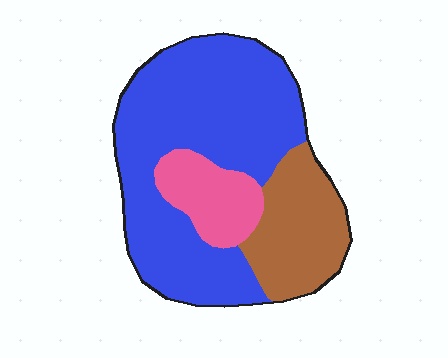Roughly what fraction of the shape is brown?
Brown covers 23% of the shape.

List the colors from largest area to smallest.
From largest to smallest: blue, brown, pink.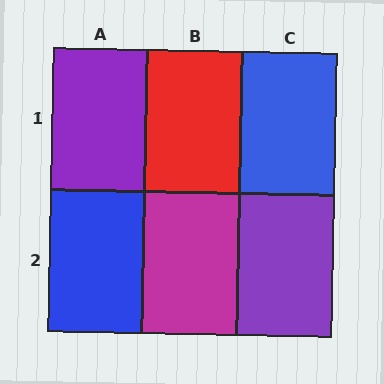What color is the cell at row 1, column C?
Blue.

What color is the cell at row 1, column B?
Red.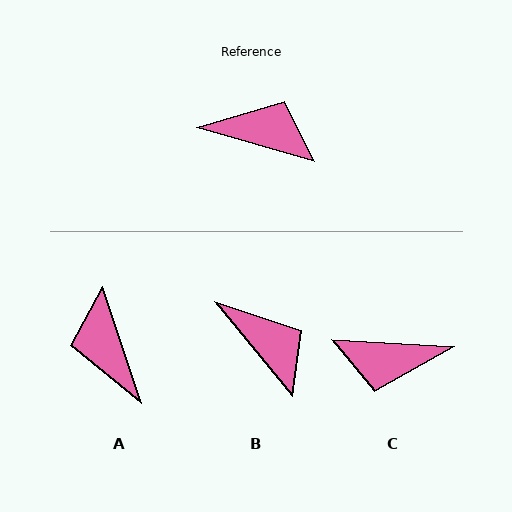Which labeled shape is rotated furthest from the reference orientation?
C, about 167 degrees away.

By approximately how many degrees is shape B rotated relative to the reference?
Approximately 35 degrees clockwise.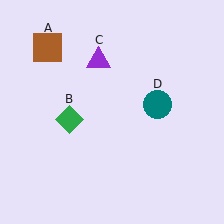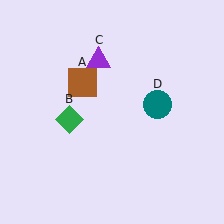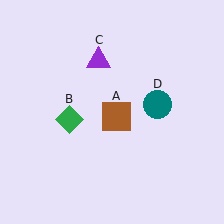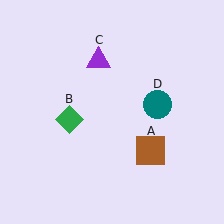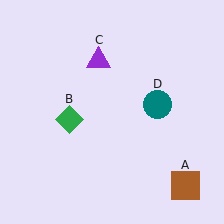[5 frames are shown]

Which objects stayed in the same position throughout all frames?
Green diamond (object B) and purple triangle (object C) and teal circle (object D) remained stationary.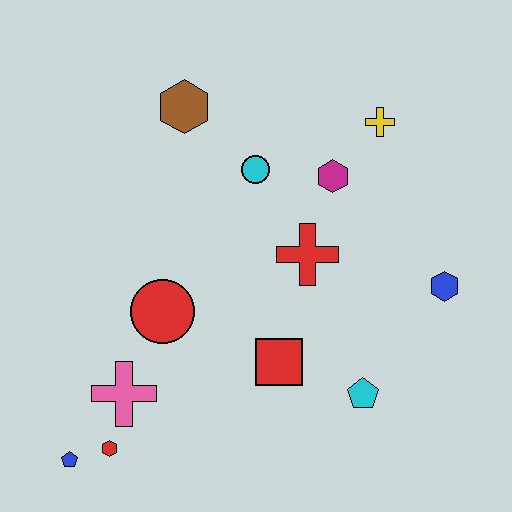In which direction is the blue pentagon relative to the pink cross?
The blue pentagon is below the pink cross.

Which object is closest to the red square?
The cyan pentagon is closest to the red square.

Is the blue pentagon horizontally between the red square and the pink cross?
No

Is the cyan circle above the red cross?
Yes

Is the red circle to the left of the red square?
Yes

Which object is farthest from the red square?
The brown hexagon is farthest from the red square.